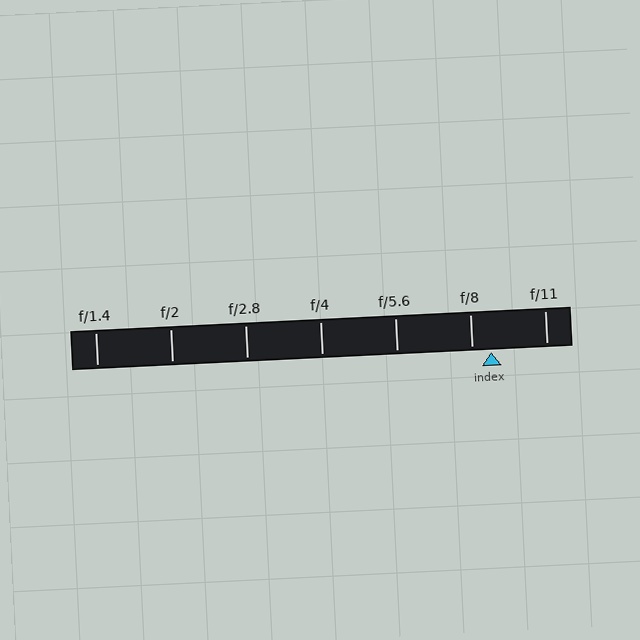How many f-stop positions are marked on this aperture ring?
There are 7 f-stop positions marked.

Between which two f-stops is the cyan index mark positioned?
The index mark is between f/8 and f/11.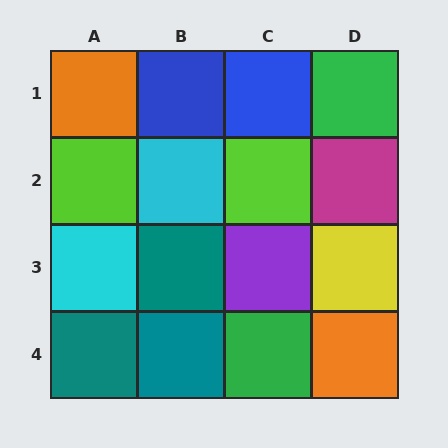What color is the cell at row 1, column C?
Blue.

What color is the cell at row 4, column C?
Green.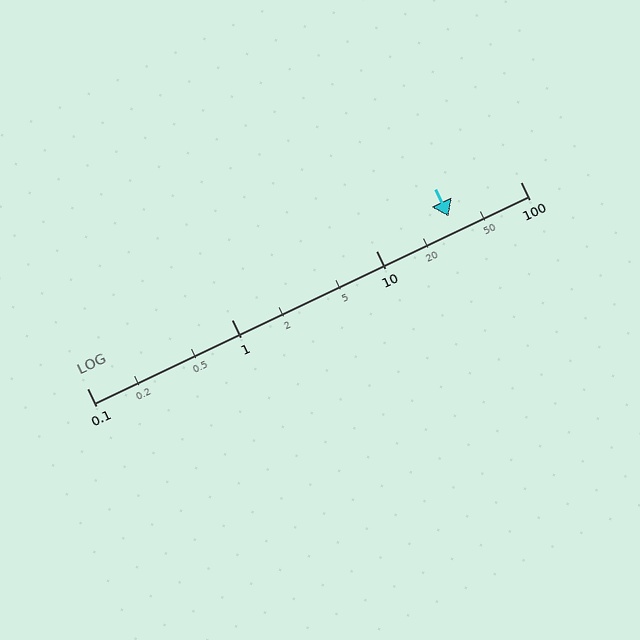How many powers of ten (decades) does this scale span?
The scale spans 3 decades, from 0.1 to 100.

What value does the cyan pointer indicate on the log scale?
The pointer indicates approximately 32.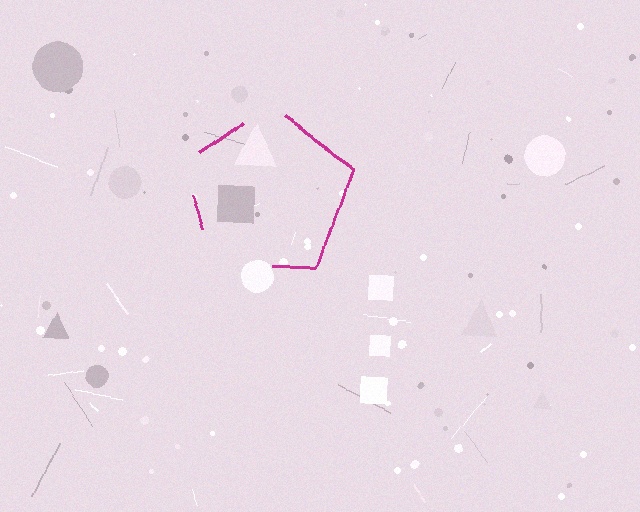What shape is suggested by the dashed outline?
The dashed outline suggests a pentagon.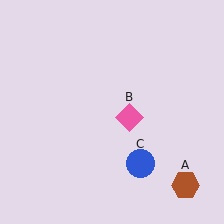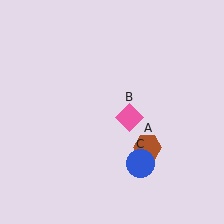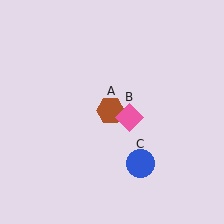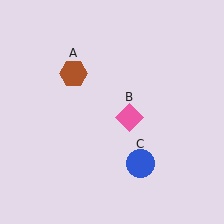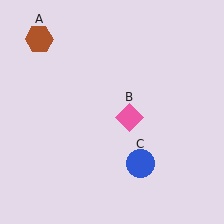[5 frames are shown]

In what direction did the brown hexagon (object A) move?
The brown hexagon (object A) moved up and to the left.